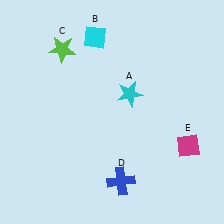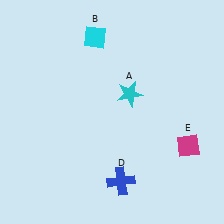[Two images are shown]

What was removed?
The lime star (C) was removed in Image 2.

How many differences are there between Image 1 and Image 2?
There is 1 difference between the two images.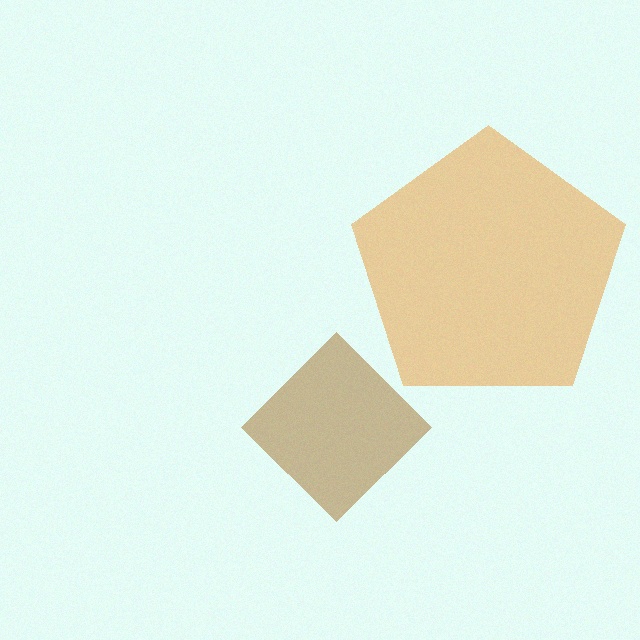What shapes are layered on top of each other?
The layered shapes are: a brown diamond, an orange pentagon.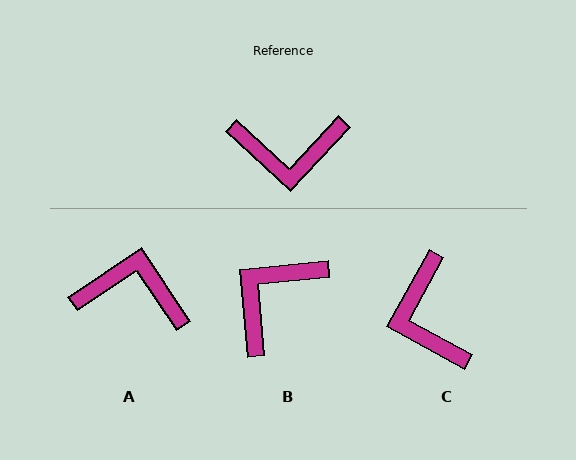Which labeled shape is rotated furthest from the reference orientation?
A, about 167 degrees away.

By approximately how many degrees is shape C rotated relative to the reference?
Approximately 76 degrees clockwise.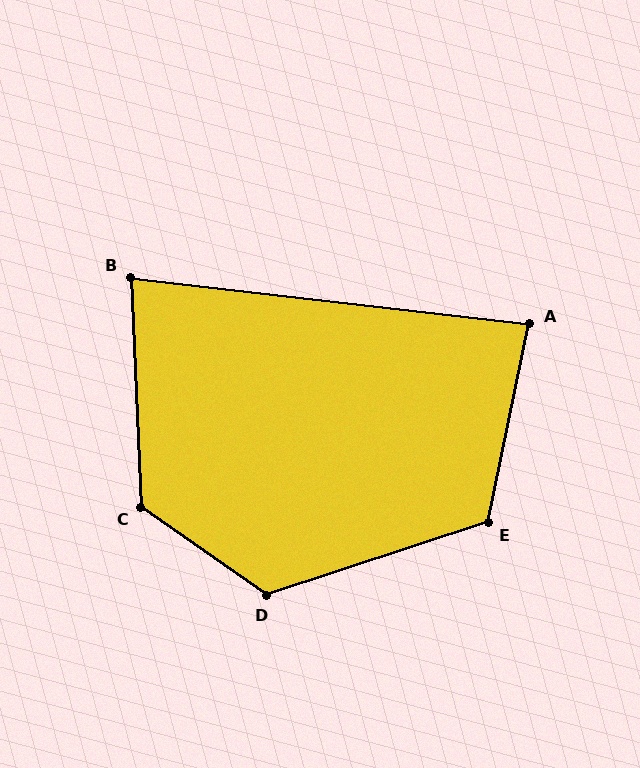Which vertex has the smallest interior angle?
B, at approximately 81 degrees.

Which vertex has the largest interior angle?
C, at approximately 127 degrees.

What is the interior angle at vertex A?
Approximately 85 degrees (approximately right).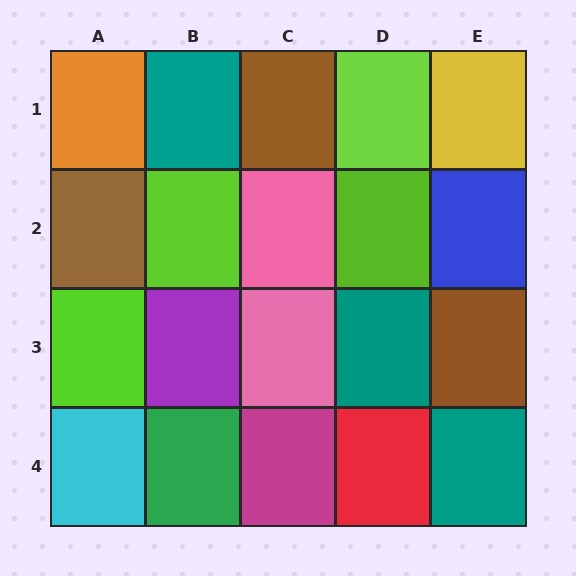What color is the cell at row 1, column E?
Yellow.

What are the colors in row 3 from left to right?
Lime, purple, pink, teal, brown.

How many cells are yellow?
1 cell is yellow.